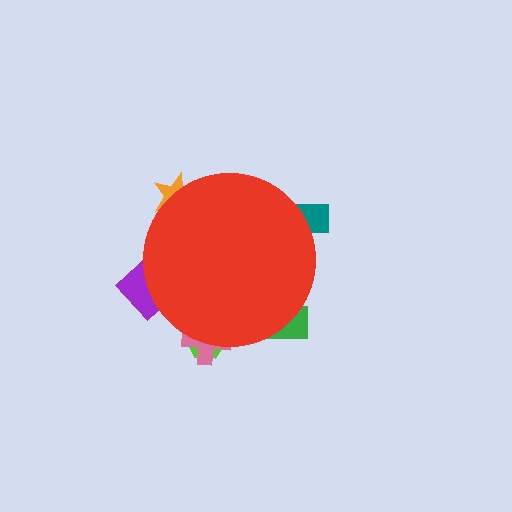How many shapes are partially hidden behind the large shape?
6 shapes are partially hidden.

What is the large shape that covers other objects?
A red circle.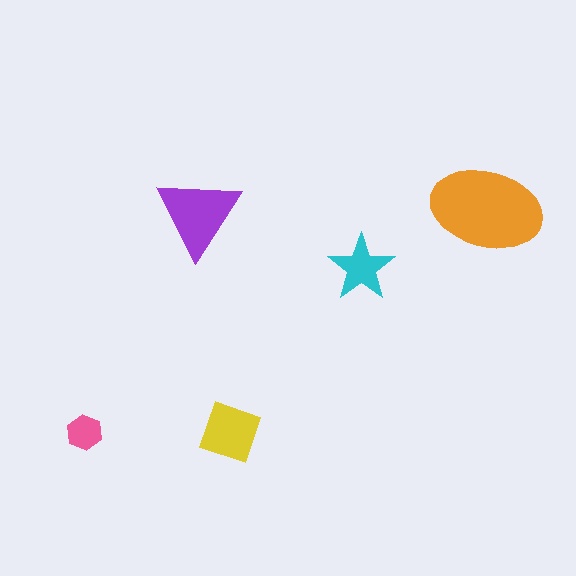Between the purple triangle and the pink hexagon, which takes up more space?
The purple triangle.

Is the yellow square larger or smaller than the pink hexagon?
Larger.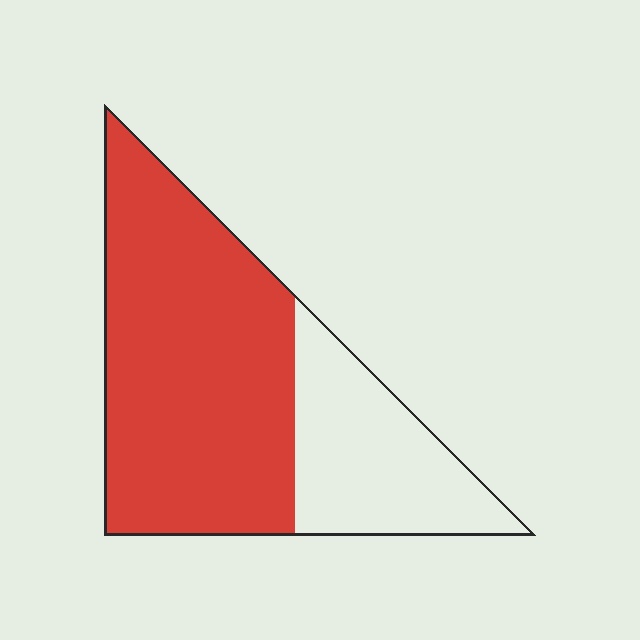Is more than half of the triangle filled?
Yes.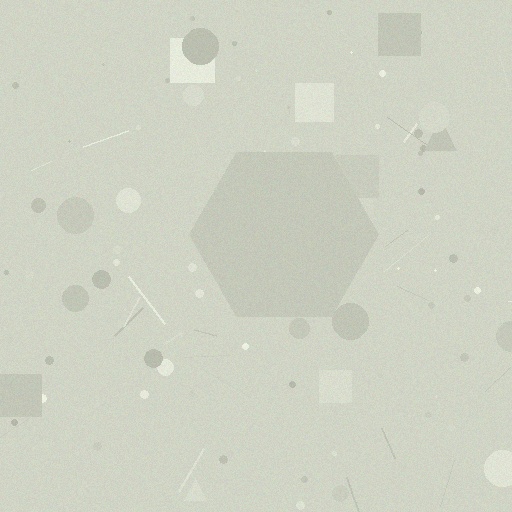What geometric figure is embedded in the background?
A hexagon is embedded in the background.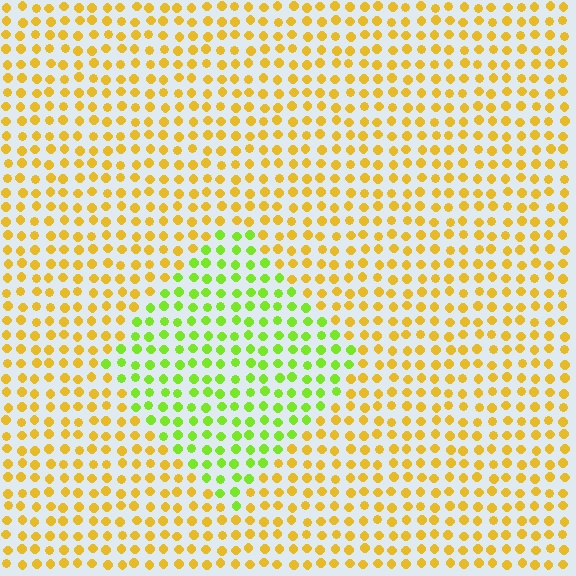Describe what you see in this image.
The image is filled with small yellow elements in a uniform arrangement. A diamond-shaped region is visible where the elements are tinted to a slightly different hue, forming a subtle color boundary.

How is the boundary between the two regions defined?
The boundary is defined purely by a slight shift in hue (about 49 degrees). Spacing, size, and orientation are identical on both sides.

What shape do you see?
I see a diamond.